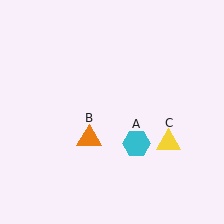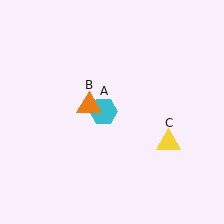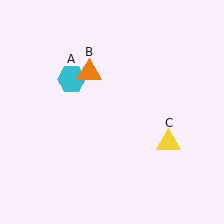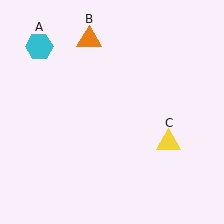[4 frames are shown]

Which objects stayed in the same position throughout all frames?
Yellow triangle (object C) remained stationary.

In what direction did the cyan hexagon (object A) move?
The cyan hexagon (object A) moved up and to the left.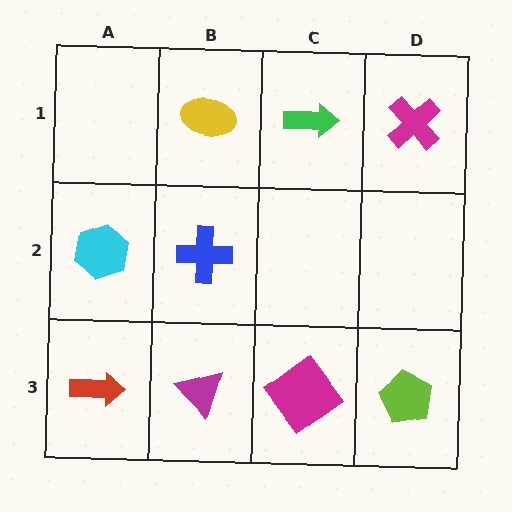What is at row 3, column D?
A lime pentagon.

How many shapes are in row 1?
3 shapes.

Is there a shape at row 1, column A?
No, that cell is empty.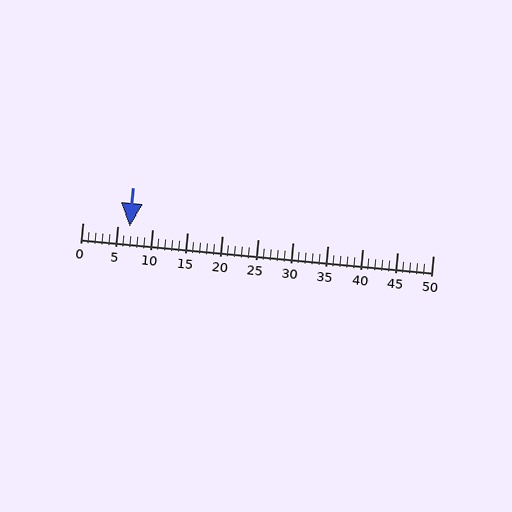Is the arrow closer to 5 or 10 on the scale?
The arrow is closer to 5.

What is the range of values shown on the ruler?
The ruler shows values from 0 to 50.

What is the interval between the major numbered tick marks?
The major tick marks are spaced 5 units apart.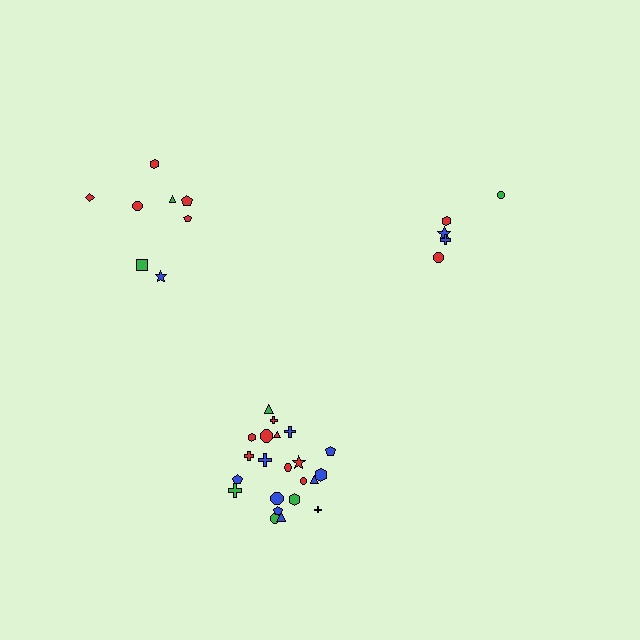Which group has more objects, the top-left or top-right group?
The top-left group.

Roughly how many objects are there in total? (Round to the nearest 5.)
Roughly 35 objects in total.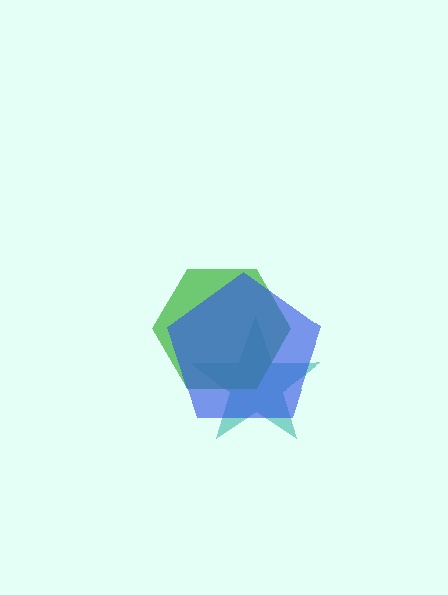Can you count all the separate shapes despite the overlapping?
Yes, there are 3 separate shapes.